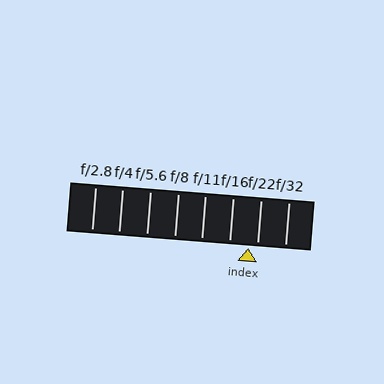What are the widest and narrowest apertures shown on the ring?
The widest aperture shown is f/2.8 and the narrowest is f/32.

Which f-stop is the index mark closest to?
The index mark is closest to f/22.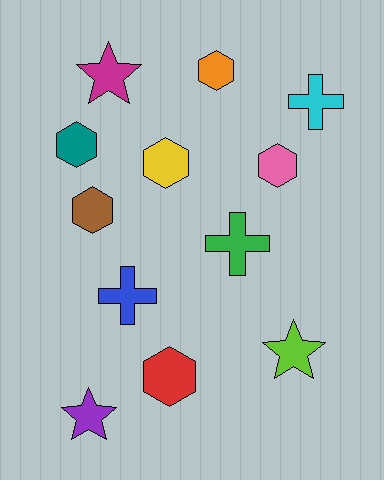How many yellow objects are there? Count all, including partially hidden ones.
There is 1 yellow object.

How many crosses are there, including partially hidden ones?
There are 3 crosses.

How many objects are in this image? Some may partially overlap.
There are 12 objects.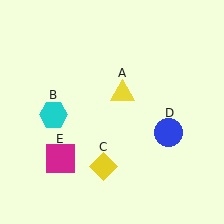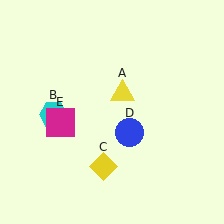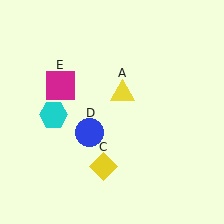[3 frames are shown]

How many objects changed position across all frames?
2 objects changed position: blue circle (object D), magenta square (object E).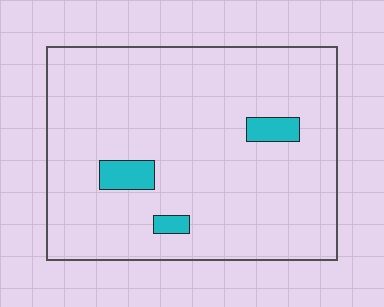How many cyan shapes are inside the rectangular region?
3.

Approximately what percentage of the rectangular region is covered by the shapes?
Approximately 5%.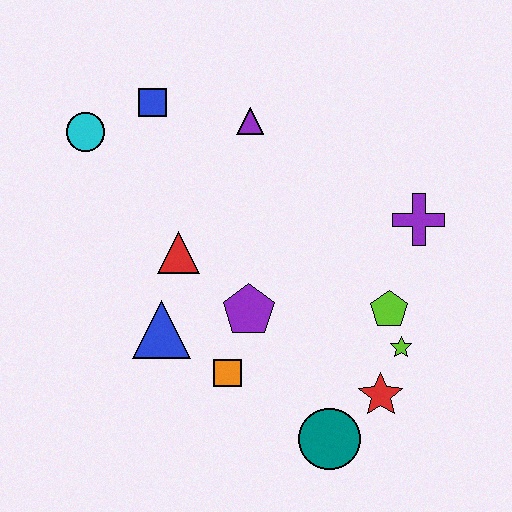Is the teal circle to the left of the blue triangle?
No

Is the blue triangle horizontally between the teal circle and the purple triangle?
No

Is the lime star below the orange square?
No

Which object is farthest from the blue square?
The teal circle is farthest from the blue square.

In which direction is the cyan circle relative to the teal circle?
The cyan circle is above the teal circle.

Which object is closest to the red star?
The lime star is closest to the red star.